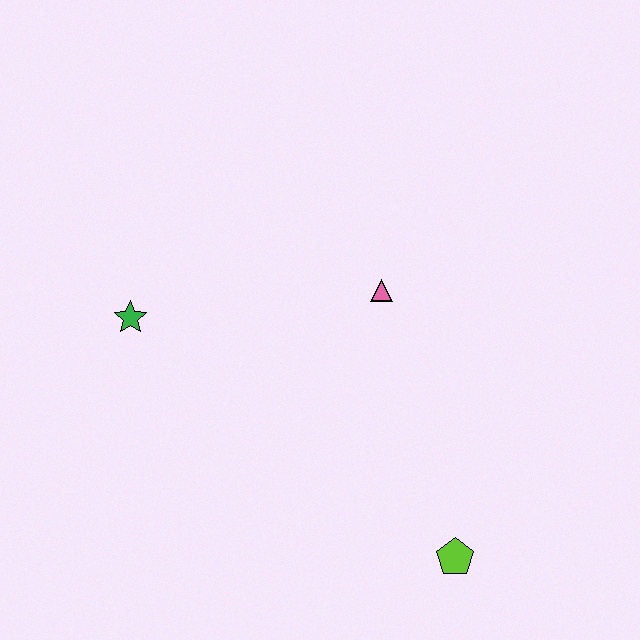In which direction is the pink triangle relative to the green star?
The pink triangle is to the right of the green star.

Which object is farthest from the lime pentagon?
The green star is farthest from the lime pentagon.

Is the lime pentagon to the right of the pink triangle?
Yes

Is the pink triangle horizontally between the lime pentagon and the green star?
Yes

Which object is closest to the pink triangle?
The green star is closest to the pink triangle.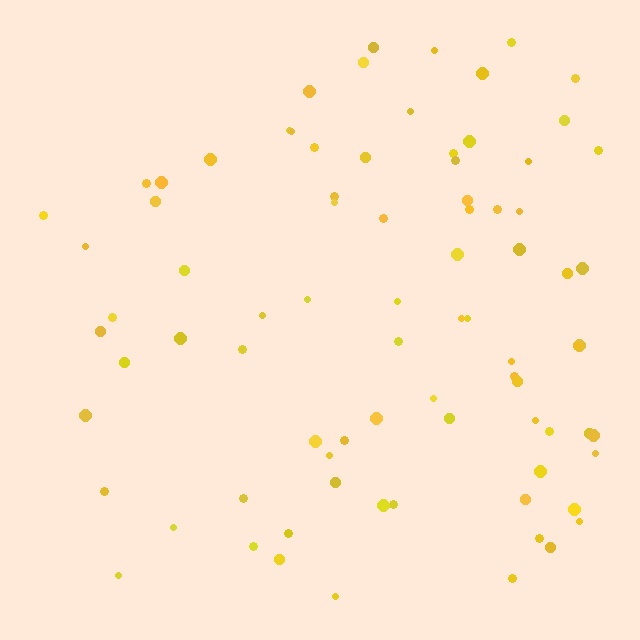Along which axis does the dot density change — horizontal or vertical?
Horizontal.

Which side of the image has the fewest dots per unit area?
The left.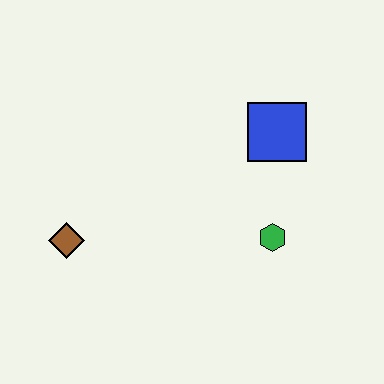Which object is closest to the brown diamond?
The green hexagon is closest to the brown diamond.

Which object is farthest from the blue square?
The brown diamond is farthest from the blue square.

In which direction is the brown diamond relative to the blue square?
The brown diamond is to the left of the blue square.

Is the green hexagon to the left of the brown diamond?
No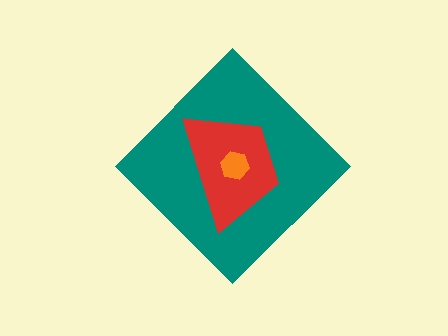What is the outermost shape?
The teal diamond.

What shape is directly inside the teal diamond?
The red trapezoid.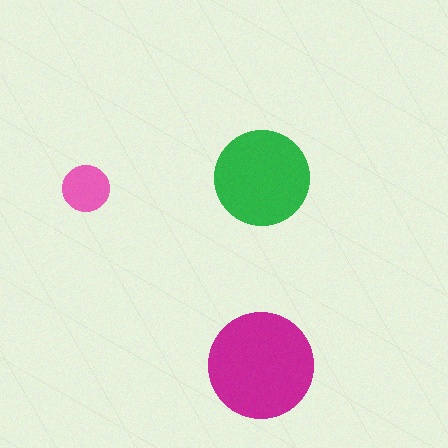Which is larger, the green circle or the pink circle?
The green one.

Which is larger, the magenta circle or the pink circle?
The magenta one.